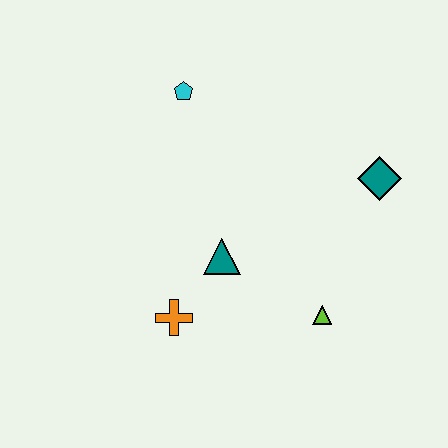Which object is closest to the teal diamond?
The lime triangle is closest to the teal diamond.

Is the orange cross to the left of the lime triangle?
Yes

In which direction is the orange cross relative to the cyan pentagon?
The orange cross is below the cyan pentagon.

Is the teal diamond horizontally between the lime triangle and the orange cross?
No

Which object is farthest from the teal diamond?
The orange cross is farthest from the teal diamond.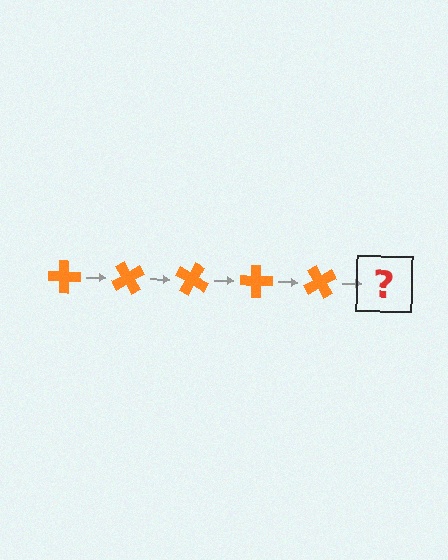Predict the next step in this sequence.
The next step is an orange cross rotated 300 degrees.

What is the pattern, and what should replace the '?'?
The pattern is that the cross rotates 60 degrees each step. The '?' should be an orange cross rotated 300 degrees.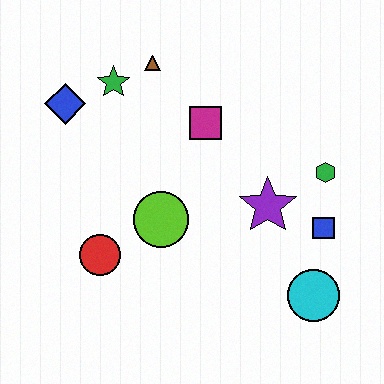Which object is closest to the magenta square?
The brown triangle is closest to the magenta square.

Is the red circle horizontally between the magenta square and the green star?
No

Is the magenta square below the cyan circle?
No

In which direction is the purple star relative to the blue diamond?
The purple star is to the right of the blue diamond.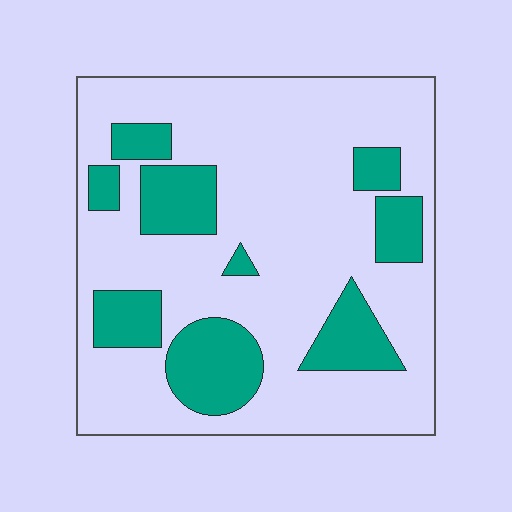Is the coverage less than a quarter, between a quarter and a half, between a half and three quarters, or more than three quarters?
Less than a quarter.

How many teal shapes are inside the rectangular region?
9.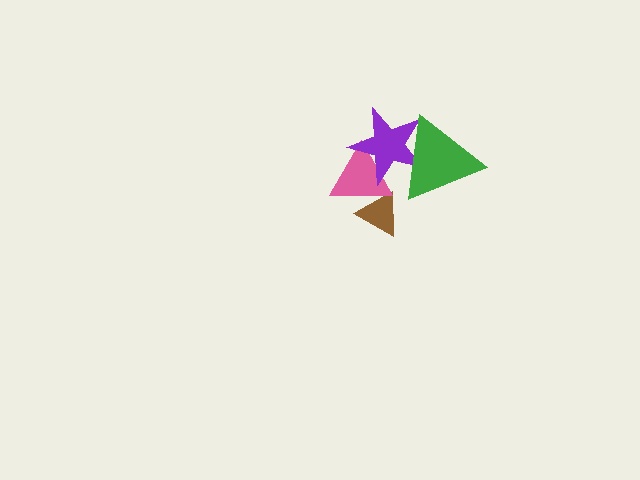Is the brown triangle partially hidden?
Yes, it is partially covered by another shape.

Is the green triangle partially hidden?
No, no other shape covers it.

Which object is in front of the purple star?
The green triangle is in front of the purple star.